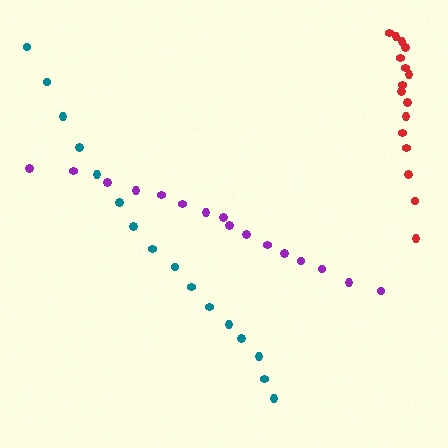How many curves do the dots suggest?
There are 3 distinct paths.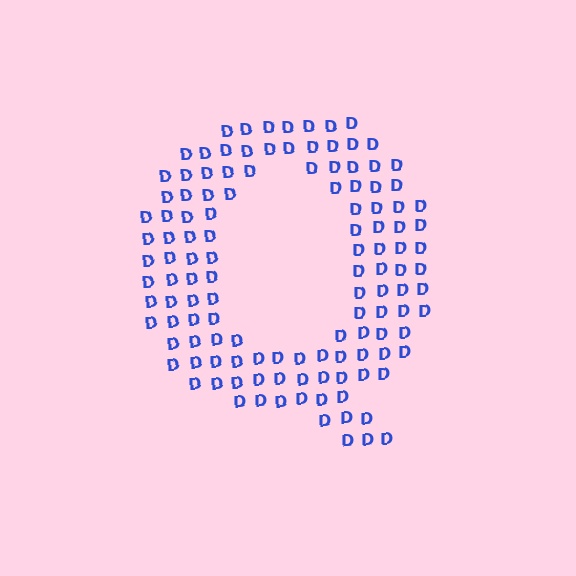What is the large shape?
The large shape is the letter Q.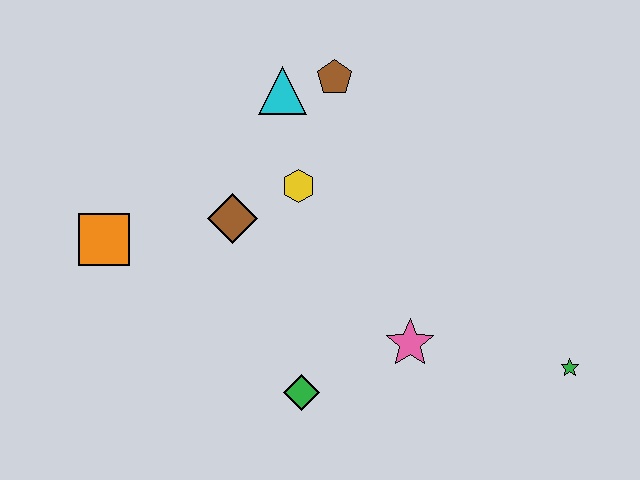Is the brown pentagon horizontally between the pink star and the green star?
No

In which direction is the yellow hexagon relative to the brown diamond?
The yellow hexagon is to the right of the brown diamond.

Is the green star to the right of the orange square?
Yes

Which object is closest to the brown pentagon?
The cyan triangle is closest to the brown pentagon.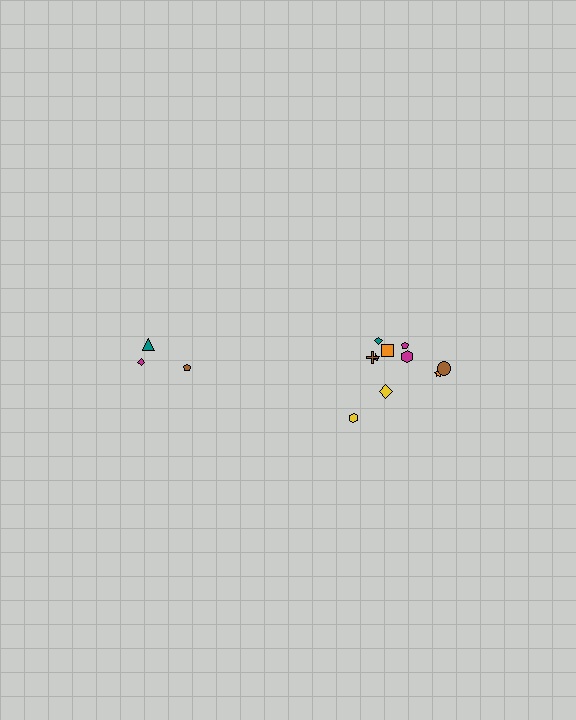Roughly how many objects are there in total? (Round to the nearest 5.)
Roughly 15 objects in total.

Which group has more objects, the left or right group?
The right group.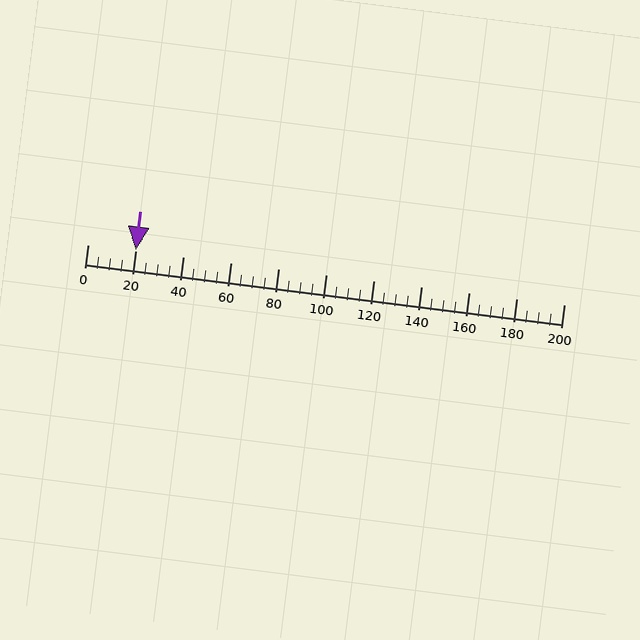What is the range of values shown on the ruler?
The ruler shows values from 0 to 200.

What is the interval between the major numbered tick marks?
The major tick marks are spaced 20 units apart.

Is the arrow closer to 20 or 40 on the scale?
The arrow is closer to 20.